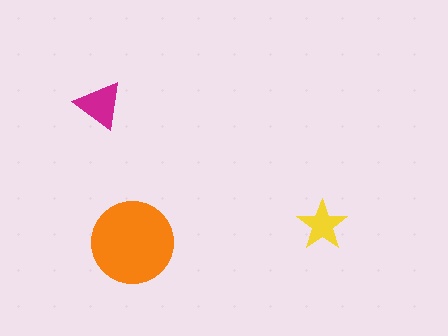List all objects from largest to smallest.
The orange circle, the magenta triangle, the yellow star.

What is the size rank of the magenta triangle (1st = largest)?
2nd.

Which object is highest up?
The magenta triangle is topmost.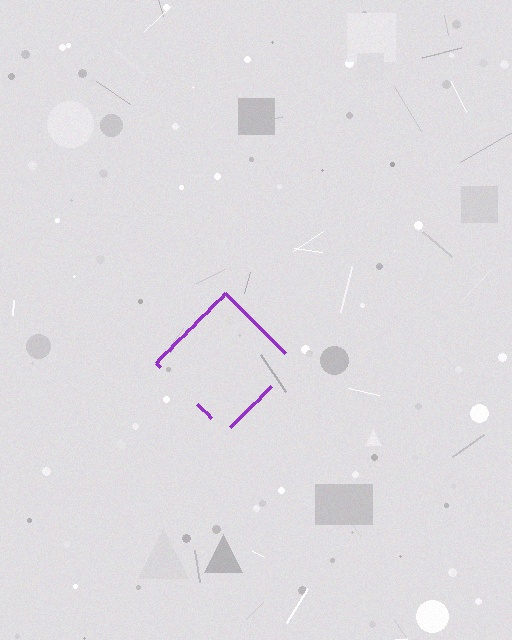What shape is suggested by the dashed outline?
The dashed outline suggests a diamond.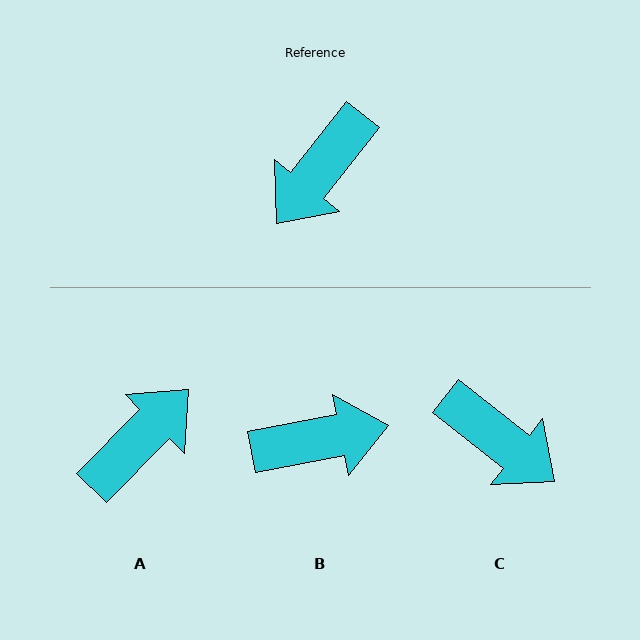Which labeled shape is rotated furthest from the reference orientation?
A, about 174 degrees away.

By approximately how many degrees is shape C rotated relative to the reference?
Approximately 91 degrees counter-clockwise.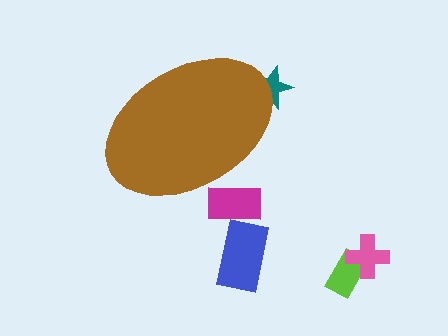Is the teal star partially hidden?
Yes, the teal star is partially hidden behind the brown ellipse.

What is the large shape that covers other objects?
A brown ellipse.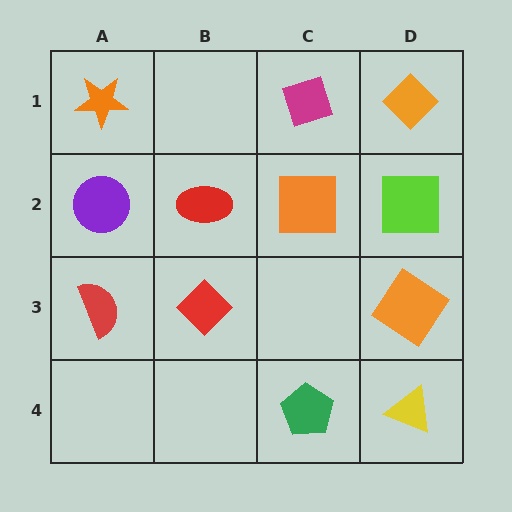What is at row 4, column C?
A green pentagon.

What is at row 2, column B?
A red ellipse.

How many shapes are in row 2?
4 shapes.